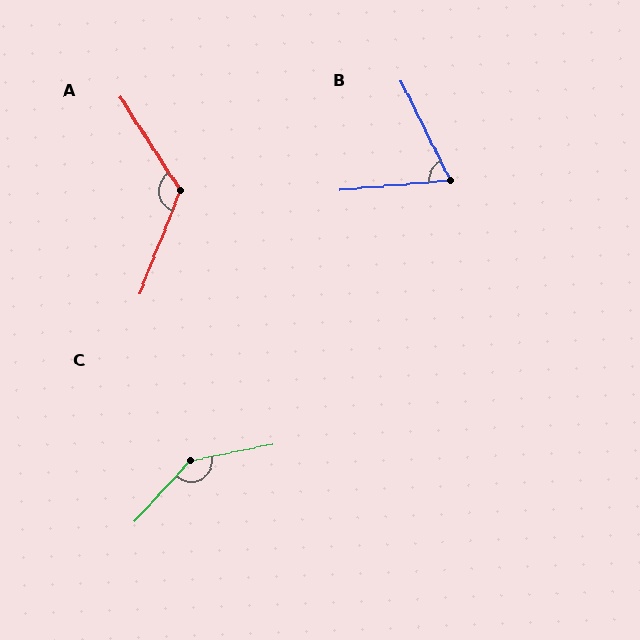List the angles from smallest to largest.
B (69°), A (126°), C (144°).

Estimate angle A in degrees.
Approximately 126 degrees.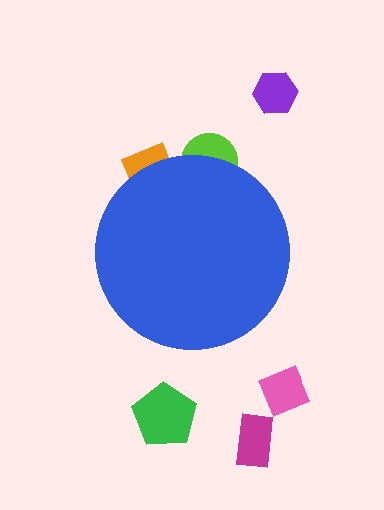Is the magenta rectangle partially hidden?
No, the magenta rectangle is fully visible.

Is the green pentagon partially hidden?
No, the green pentagon is fully visible.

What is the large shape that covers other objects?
A blue circle.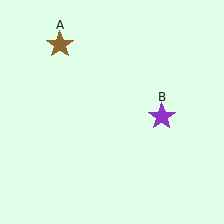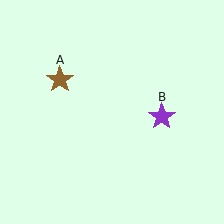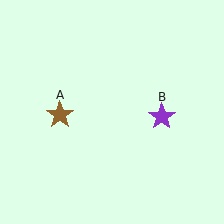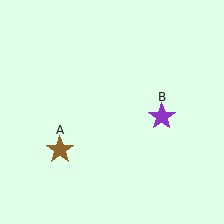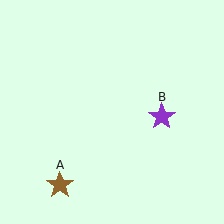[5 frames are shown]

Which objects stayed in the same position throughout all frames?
Purple star (object B) remained stationary.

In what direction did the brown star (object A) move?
The brown star (object A) moved down.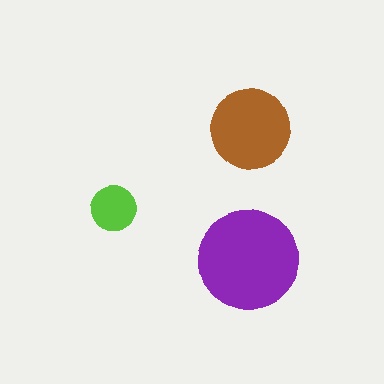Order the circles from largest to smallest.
the purple one, the brown one, the lime one.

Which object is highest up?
The brown circle is topmost.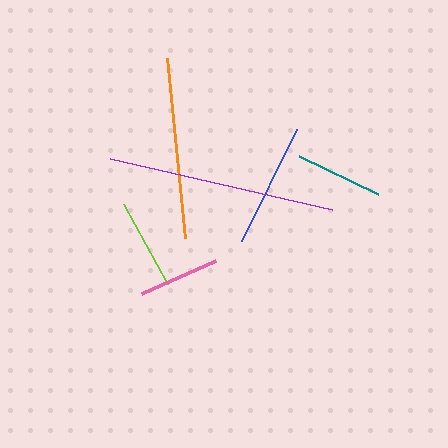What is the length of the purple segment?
The purple segment is approximately 227 pixels long.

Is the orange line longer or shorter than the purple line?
The purple line is longer than the orange line.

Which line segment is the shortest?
The pink line is the shortest at approximately 81 pixels.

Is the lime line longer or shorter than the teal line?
The lime line is longer than the teal line.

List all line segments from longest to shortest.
From longest to shortest: purple, orange, blue, lime, teal, pink.